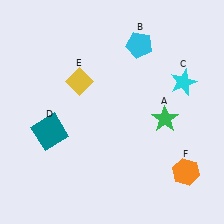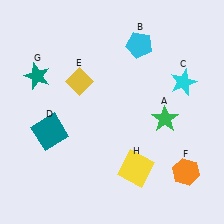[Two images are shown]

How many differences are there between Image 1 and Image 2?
There are 2 differences between the two images.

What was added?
A teal star (G), a yellow square (H) were added in Image 2.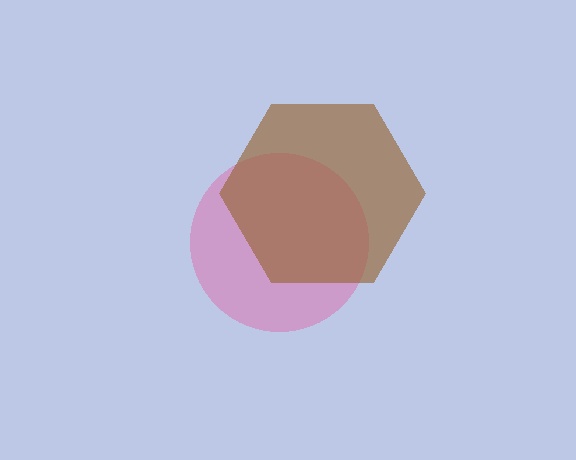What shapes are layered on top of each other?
The layered shapes are: a pink circle, a brown hexagon.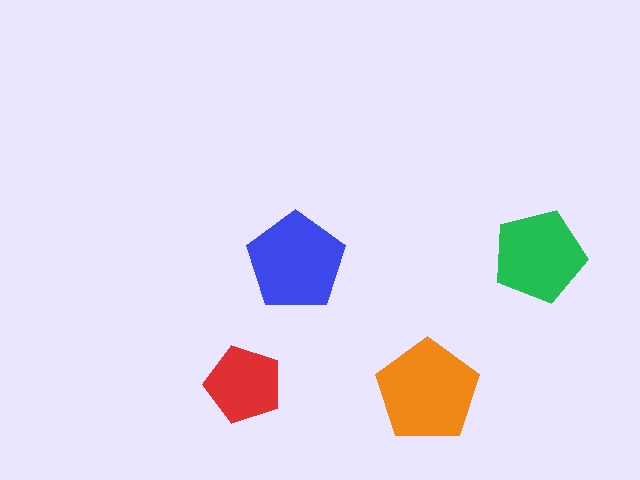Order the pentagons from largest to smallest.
the orange one, the blue one, the green one, the red one.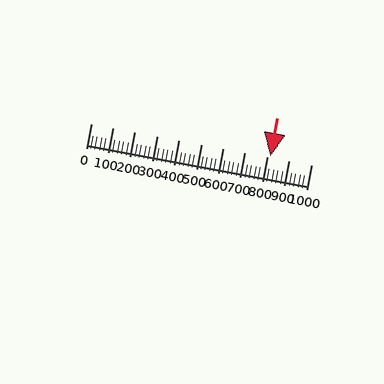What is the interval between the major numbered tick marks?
The major tick marks are spaced 100 units apart.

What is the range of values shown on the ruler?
The ruler shows values from 0 to 1000.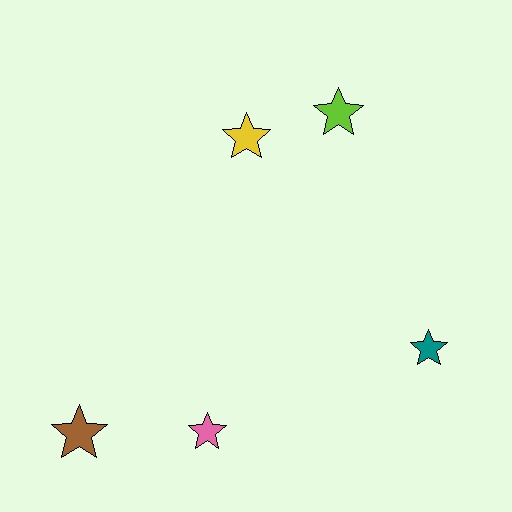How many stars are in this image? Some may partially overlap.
There are 5 stars.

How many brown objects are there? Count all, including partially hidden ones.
There is 1 brown object.